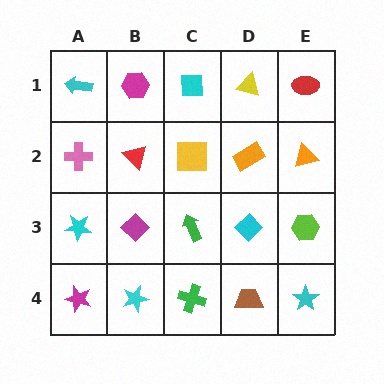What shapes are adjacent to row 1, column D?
An orange rectangle (row 2, column D), a cyan square (row 1, column C), a red ellipse (row 1, column E).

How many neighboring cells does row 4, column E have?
2.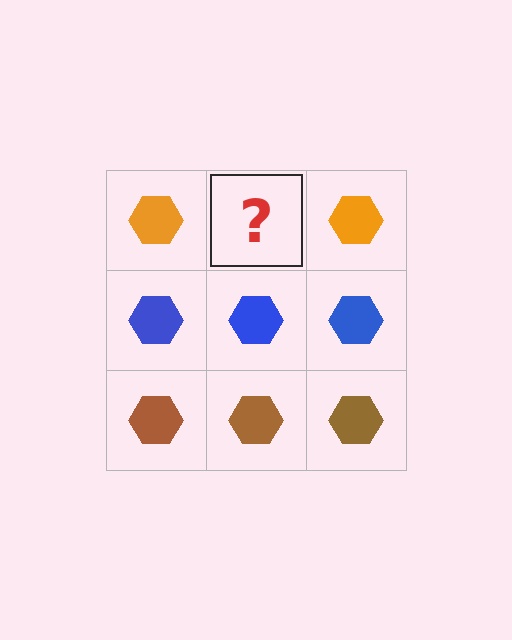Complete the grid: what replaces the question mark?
The question mark should be replaced with an orange hexagon.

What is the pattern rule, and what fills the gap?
The rule is that each row has a consistent color. The gap should be filled with an orange hexagon.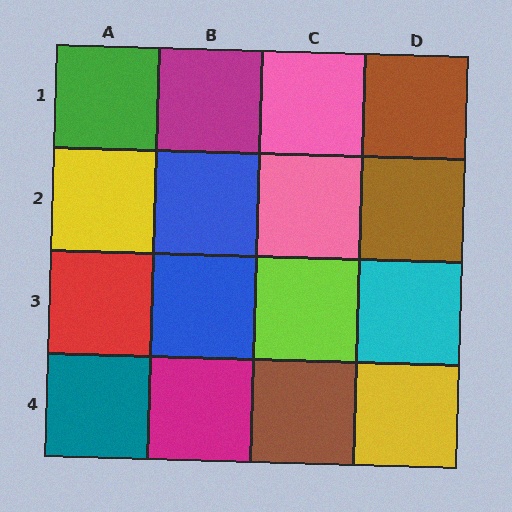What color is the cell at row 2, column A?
Yellow.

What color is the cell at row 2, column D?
Brown.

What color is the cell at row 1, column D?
Brown.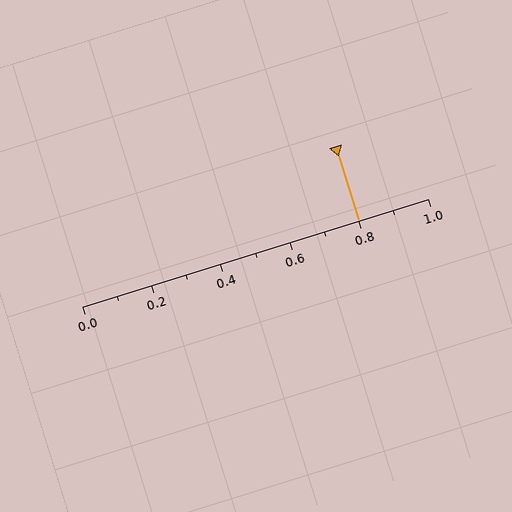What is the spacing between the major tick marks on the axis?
The major ticks are spaced 0.2 apart.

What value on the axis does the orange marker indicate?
The marker indicates approximately 0.8.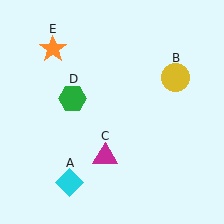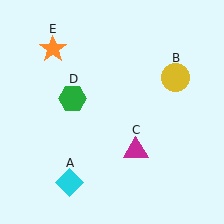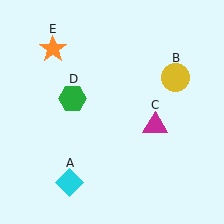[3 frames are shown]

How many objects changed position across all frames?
1 object changed position: magenta triangle (object C).